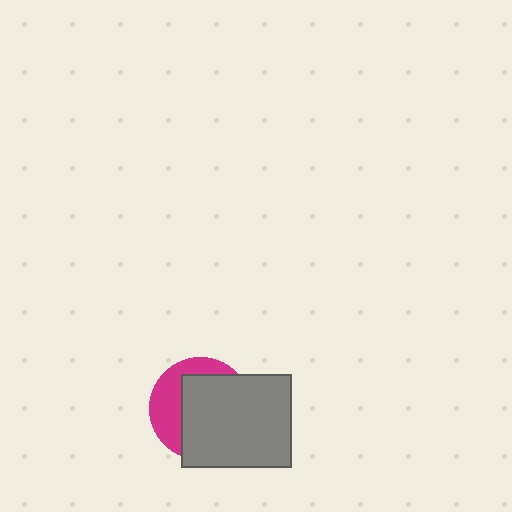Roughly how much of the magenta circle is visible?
A small part of it is visible (roughly 36%).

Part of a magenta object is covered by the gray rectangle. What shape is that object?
It is a circle.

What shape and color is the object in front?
The object in front is a gray rectangle.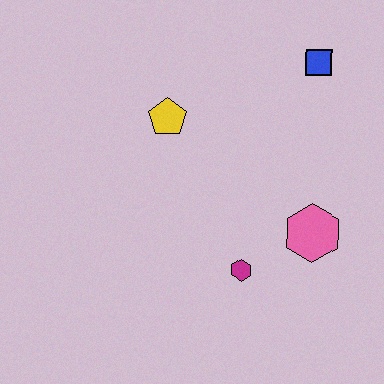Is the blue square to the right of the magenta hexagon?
Yes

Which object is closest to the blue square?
The yellow pentagon is closest to the blue square.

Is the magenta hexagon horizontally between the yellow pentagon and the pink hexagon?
Yes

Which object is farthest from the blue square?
The magenta hexagon is farthest from the blue square.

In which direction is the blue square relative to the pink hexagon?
The blue square is above the pink hexagon.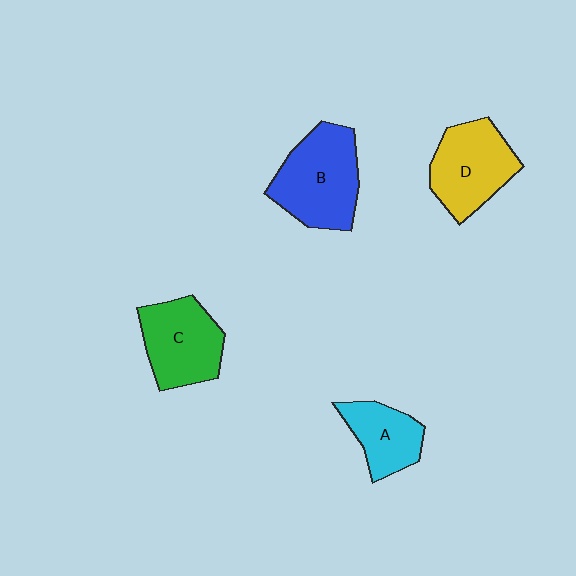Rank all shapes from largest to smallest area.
From largest to smallest: B (blue), D (yellow), C (green), A (cyan).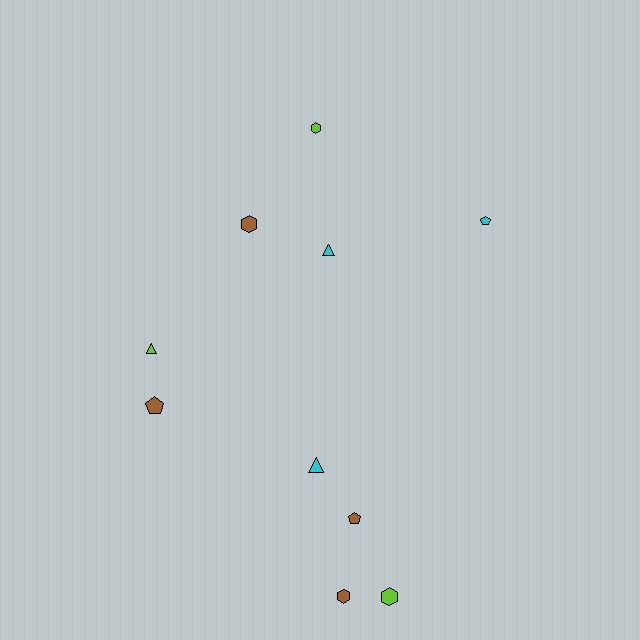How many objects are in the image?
There are 10 objects.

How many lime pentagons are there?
There are no lime pentagons.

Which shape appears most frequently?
Hexagon, with 4 objects.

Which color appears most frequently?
Brown, with 4 objects.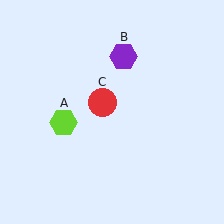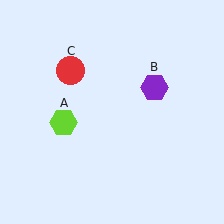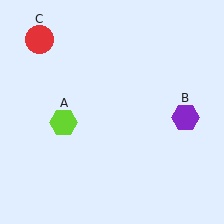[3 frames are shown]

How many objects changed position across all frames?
2 objects changed position: purple hexagon (object B), red circle (object C).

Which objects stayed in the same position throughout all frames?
Lime hexagon (object A) remained stationary.